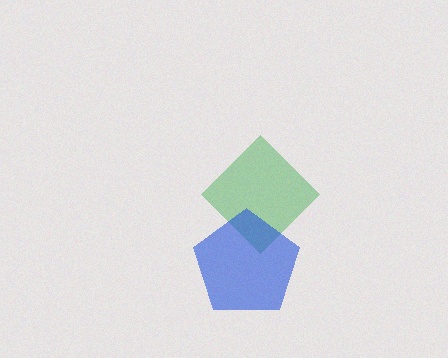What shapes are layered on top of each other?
The layered shapes are: a green diamond, a blue pentagon.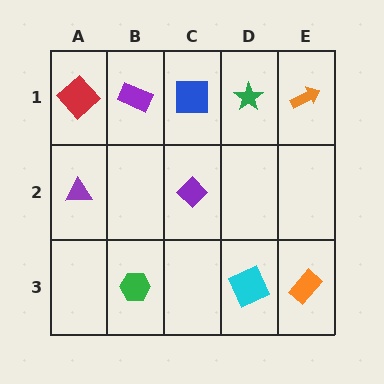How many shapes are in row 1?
5 shapes.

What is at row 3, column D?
A cyan square.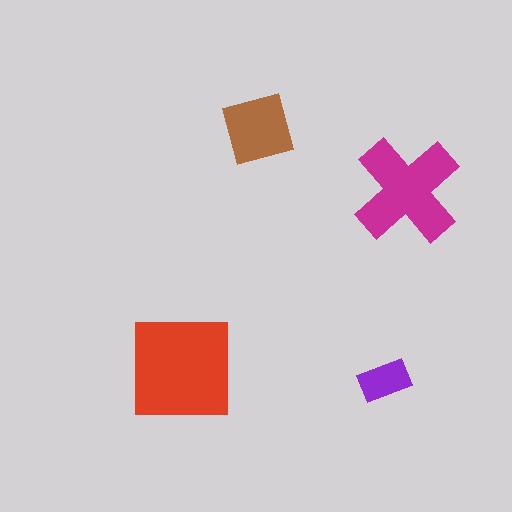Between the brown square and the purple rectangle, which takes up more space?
The brown square.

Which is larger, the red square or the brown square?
The red square.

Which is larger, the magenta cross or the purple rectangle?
The magenta cross.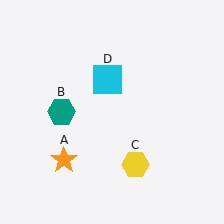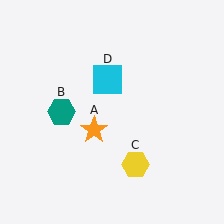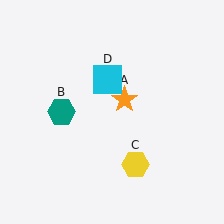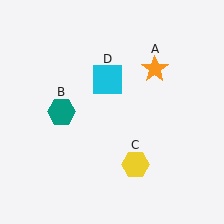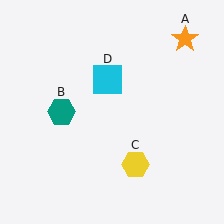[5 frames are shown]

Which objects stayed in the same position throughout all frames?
Teal hexagon (object B) and yellow hexagon (object C) and cyan square (object D) remained stationary.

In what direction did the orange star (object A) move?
The orange star (object A) moved up and to the right.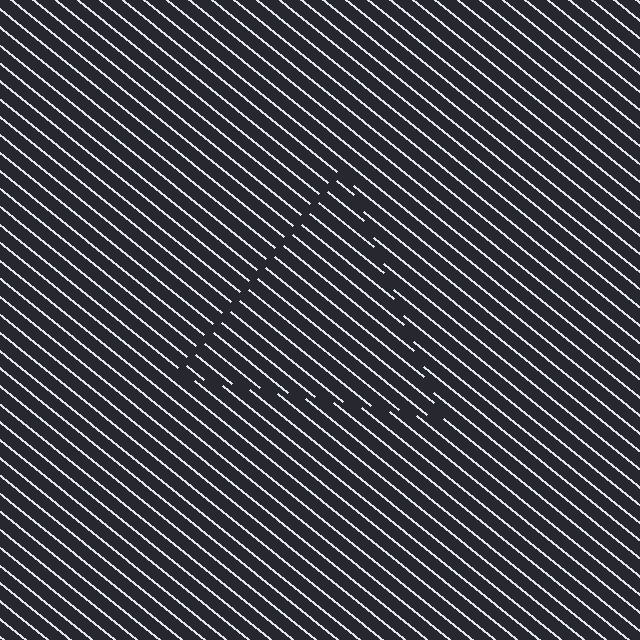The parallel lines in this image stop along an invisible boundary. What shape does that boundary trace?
An illusory triangle. The interior of the shape contains the same grating, shifted by half a period — the contour is defined by the phase discontinuity where line-ends from the inner and outer gratings abut.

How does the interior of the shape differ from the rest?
The interior of the shape contains the same grating, shifted by half a period — the contour is defined by the phase discontinuity where line-ends from the inner and outer gratings abut.